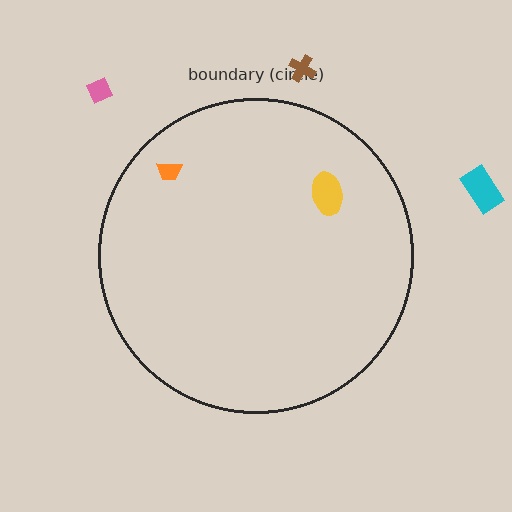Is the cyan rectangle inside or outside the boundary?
Outside.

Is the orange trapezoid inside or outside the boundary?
Inside.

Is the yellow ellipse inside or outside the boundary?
Inside.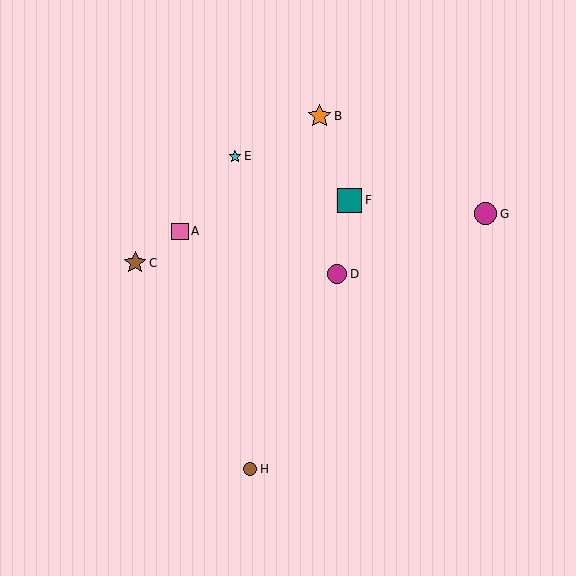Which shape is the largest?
The teal square (labeled F) is the largest.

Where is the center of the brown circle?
The center of the brown circle is at (250, 469).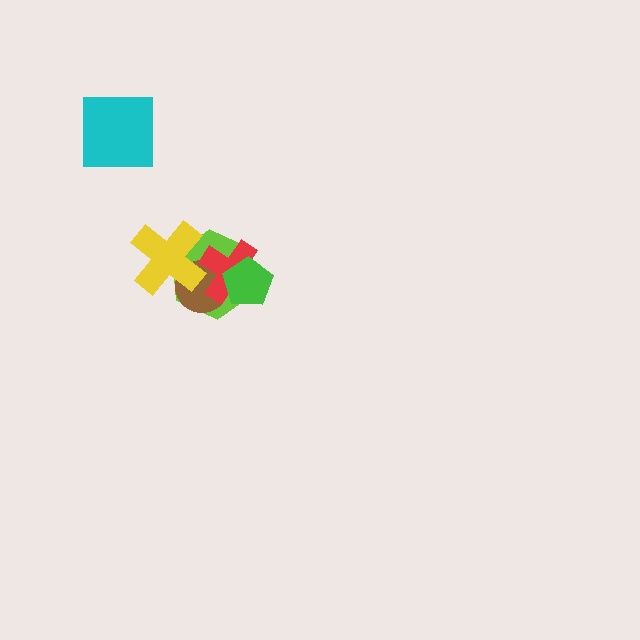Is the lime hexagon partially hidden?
Yes, it is partially covered by another shape.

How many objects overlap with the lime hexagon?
4 objects overlap with the lime hexagon.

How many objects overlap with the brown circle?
4 objects overlap with the brown circle.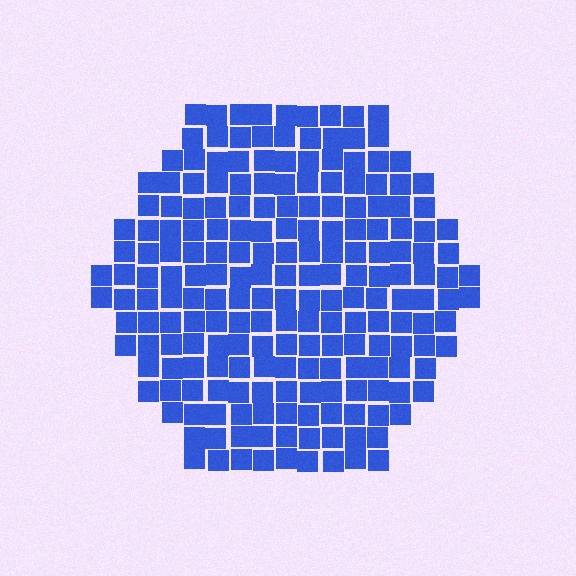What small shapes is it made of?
It is made of small squares.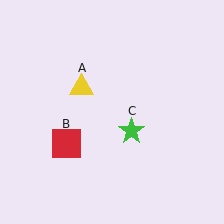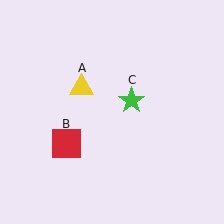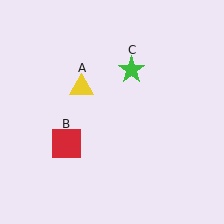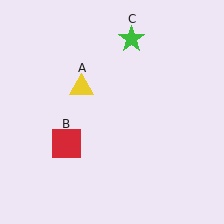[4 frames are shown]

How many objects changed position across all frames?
1 object changed position: green star (object C).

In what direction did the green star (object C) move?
The green star (object C) moved up.